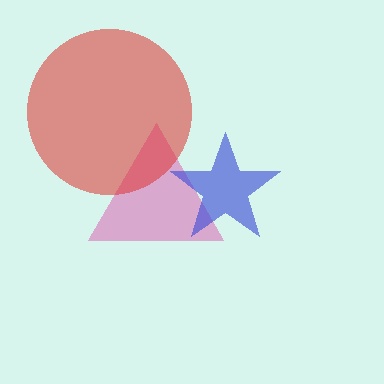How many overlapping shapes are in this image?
There are 3 overlapping shapes in the image.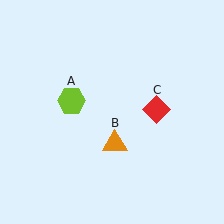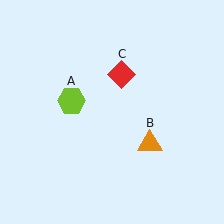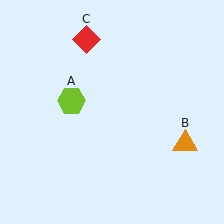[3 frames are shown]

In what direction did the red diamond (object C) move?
The red diamond (object C) moved up and to the left.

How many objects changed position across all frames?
2 objects changed position: orange triangle (object B), red diamond (object C).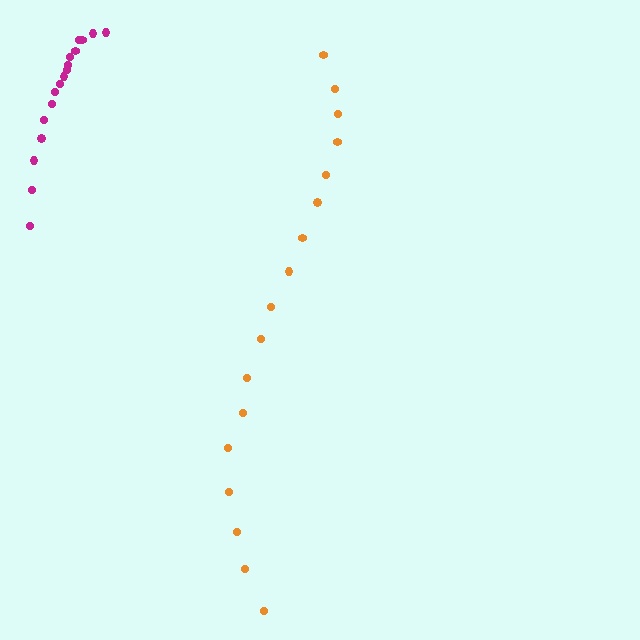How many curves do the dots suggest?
There are 2 distinct paths.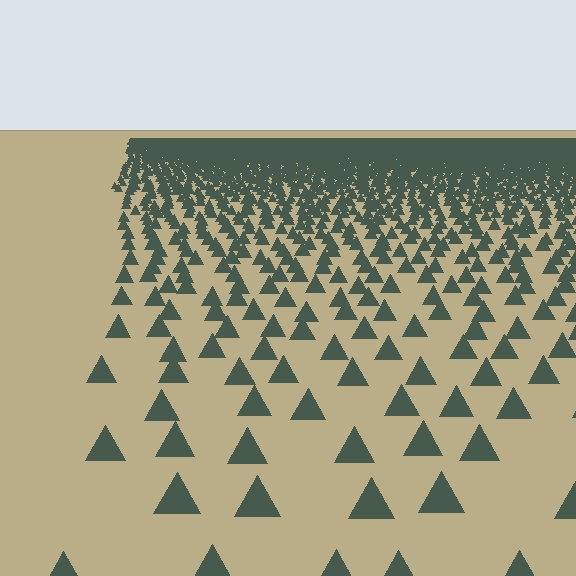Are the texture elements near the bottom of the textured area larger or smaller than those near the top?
Larger. Near the bottom, elements are closer to the viewer and appear at a bigger on-screen size.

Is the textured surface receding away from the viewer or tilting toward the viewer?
The surface is receding away from the viewer. Texture elements get smaller and denser toward the top.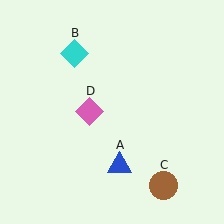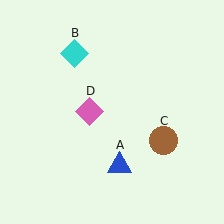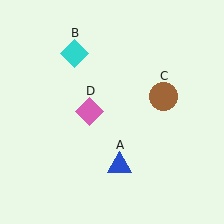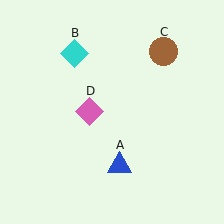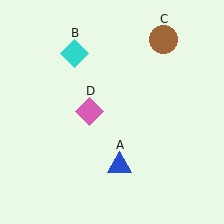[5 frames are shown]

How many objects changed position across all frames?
1 object changed position: brown circle (object C).